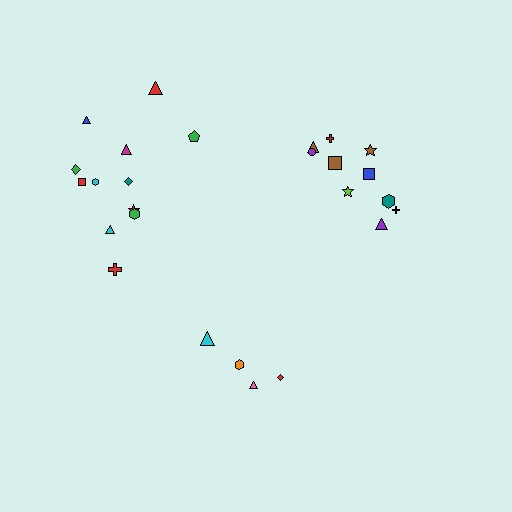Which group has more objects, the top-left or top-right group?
The top-left group.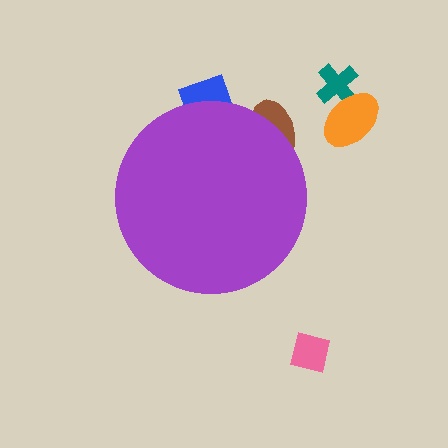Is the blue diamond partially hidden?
Yes, the blue diamond is partially hidden behind the purple circle.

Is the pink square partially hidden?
No, the pink square is fully visible.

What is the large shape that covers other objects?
A purple circle.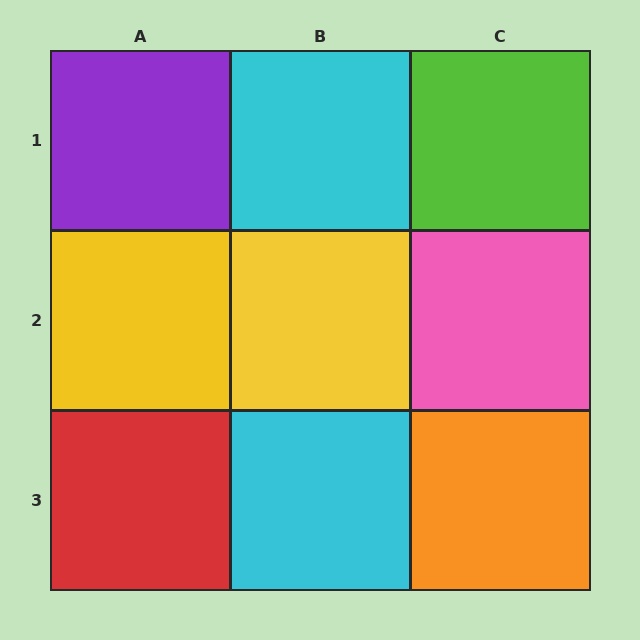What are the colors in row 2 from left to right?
Yellow, yellow, pink.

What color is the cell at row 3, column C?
Orange.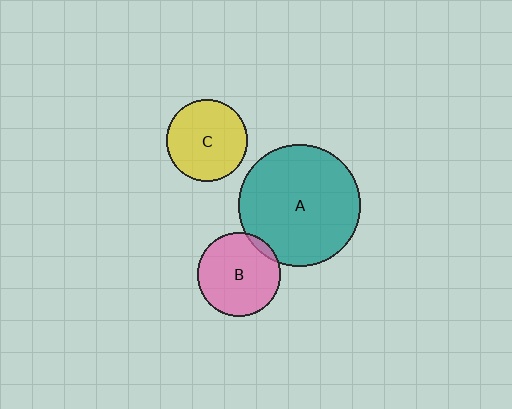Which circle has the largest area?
Circle A (teal).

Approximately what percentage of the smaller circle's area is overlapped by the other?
Approximately 5%.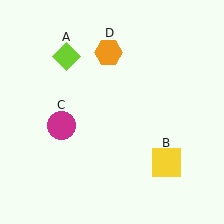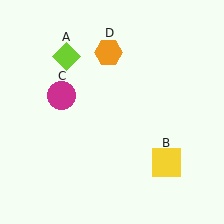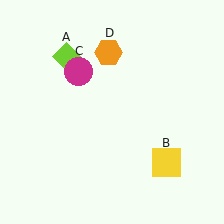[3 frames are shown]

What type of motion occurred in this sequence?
The magenta circle (object C) rotated clockwise around the center of the scene.